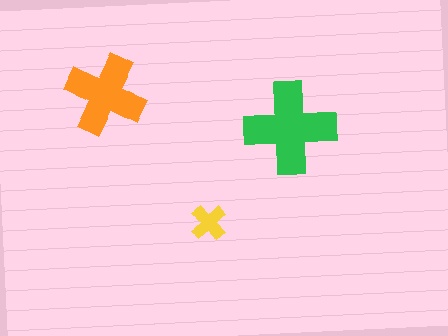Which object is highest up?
The orange cross is topmost.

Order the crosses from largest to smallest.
the green one, the orange one, the yellow one.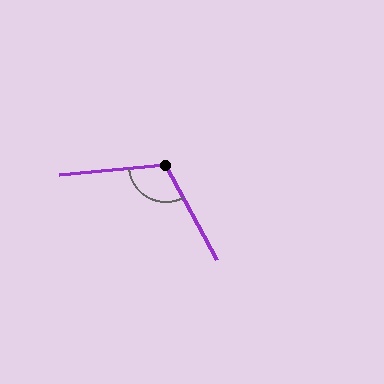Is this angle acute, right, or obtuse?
It is obtuse.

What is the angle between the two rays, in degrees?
Approximately 113 degrees.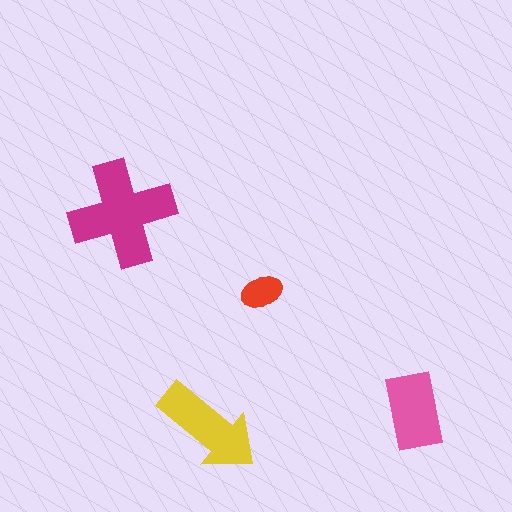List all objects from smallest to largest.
The red ellipse, the pink rectangle, the yellow arrow, the magenta cross.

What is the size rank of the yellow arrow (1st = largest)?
2nd.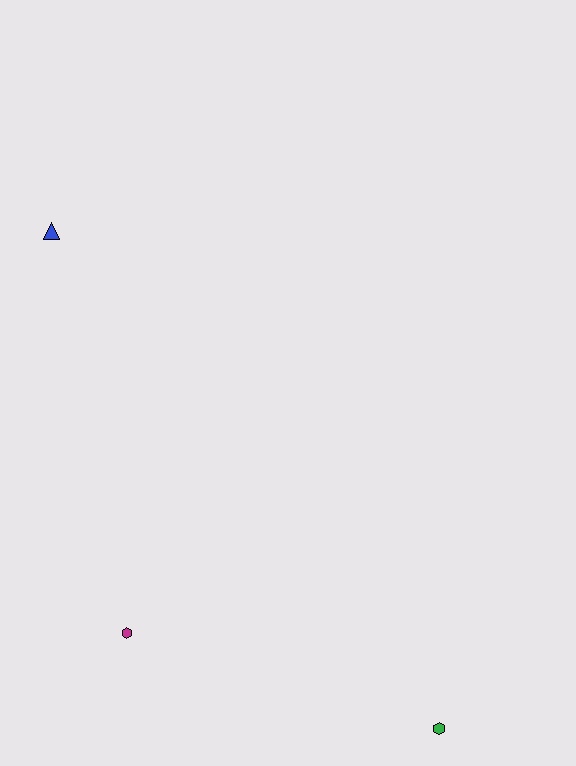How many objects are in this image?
There are 3 objects.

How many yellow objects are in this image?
There are no yellow objects.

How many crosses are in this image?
There are no crosses.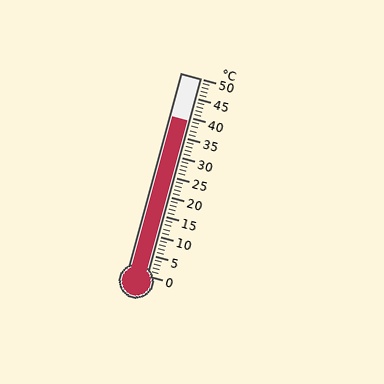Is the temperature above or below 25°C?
The temperature is above 25°C.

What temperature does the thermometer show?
The thermometer shows approximately 39°C.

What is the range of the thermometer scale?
The thermometer scale ranges from 0°C to 50°C.